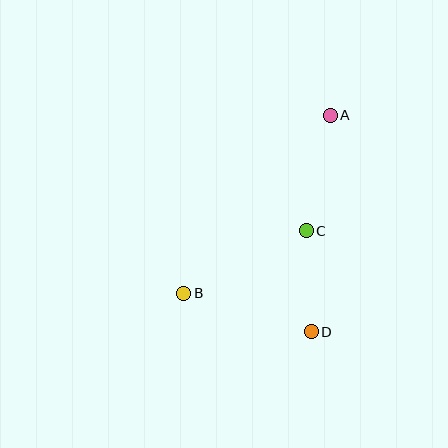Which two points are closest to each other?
Points C and D are closest to each other.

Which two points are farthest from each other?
Points A and B are farthest from each other.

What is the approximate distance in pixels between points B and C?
The distance between B and C is approximately 138 pixels.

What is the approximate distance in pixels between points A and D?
The distance between A and D is approximately 218 pixels.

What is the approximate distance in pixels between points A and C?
The distance between A and C is approximately 118 pixels.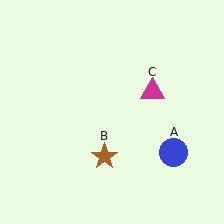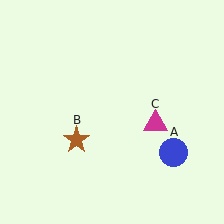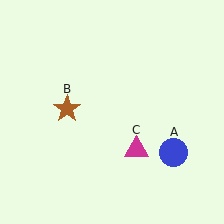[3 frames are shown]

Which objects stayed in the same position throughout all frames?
Blue circle (object A) remained stationary.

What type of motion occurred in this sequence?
The brown star (object B), magenta triangle (object C) rotated clockwise around the center of the scene.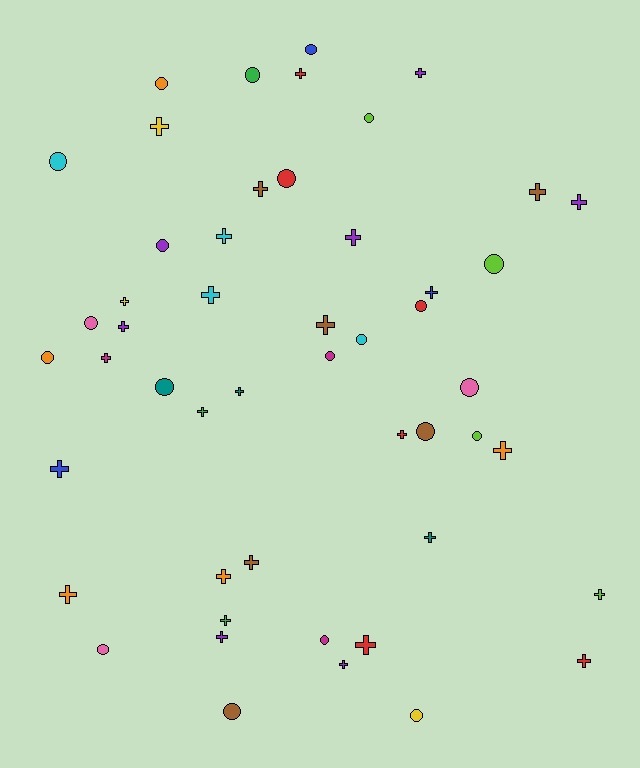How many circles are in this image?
There are 21 circles.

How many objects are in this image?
There are 50 objects.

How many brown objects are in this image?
There are 6 brown objects.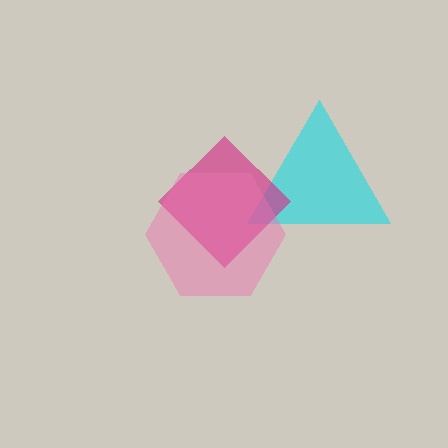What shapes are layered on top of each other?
The layered shapes are: a cyan triangle, a magenta diamond, a pink hexagon.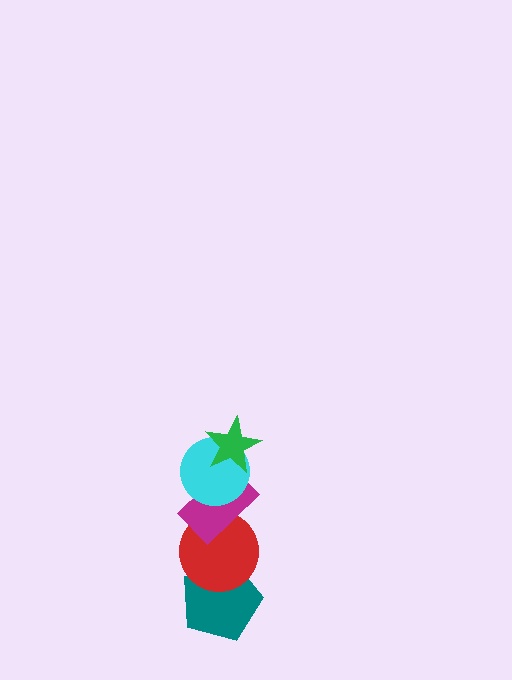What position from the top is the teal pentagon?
The teal pentagon is 5th from the top.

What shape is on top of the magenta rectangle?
The cyan circle is on top of the magenta rectangle.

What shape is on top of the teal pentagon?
The red circle is on top of the teal pentagon.